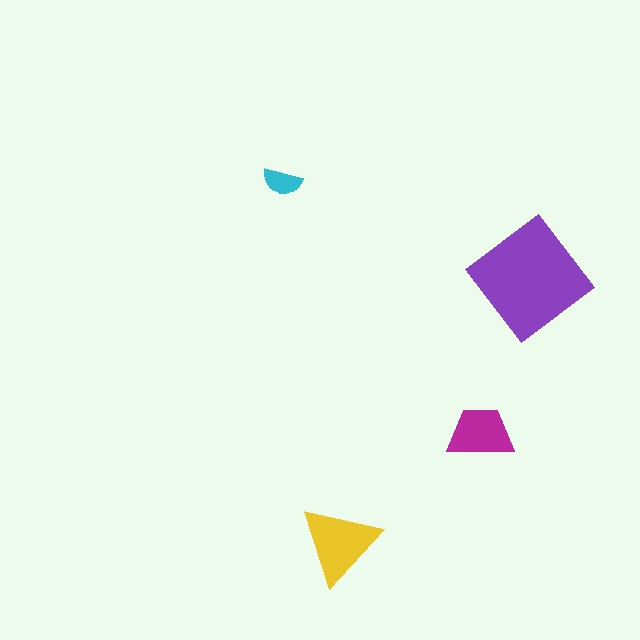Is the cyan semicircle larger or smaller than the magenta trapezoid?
Smaller.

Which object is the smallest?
The cyan semicircle.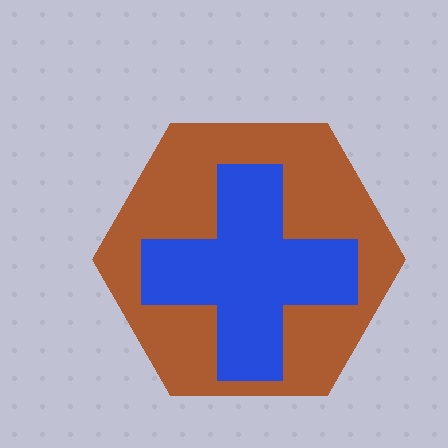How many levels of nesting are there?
2.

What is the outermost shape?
The brown hexagon.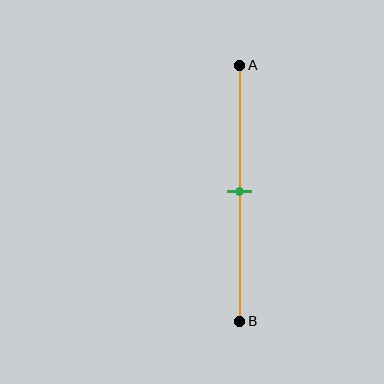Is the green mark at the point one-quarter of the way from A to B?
No, the mark is at about 50% from A, not at the 25% one-quarter point.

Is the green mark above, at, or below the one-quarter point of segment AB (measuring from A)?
The green mark is below the one-quarter point of segment AB.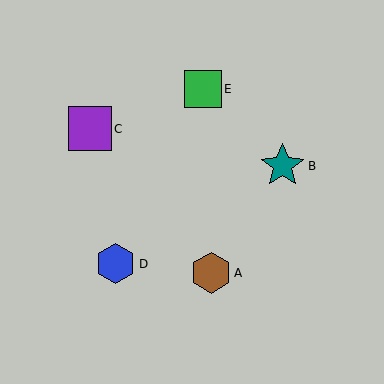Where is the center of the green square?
The center of the green square is at (203, 89).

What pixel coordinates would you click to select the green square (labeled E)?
Click at (203, 89) to select the green square E.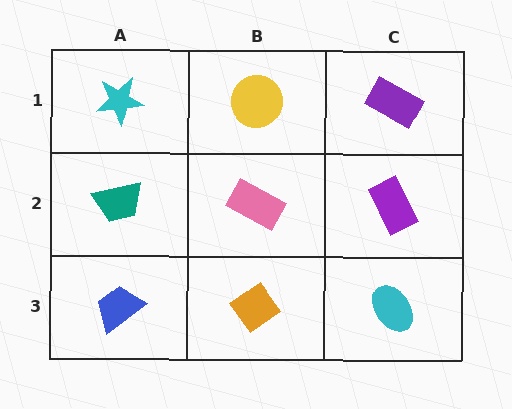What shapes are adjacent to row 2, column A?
A cyan star (row 1, column A), a blue trapezoid (row 3, column A), a pink rectangle (row 2, column B).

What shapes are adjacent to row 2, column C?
A purple rectangle (row 1, column C), a cyan ellipse (row 3, column C), a pink rectangle (row 2, column B).